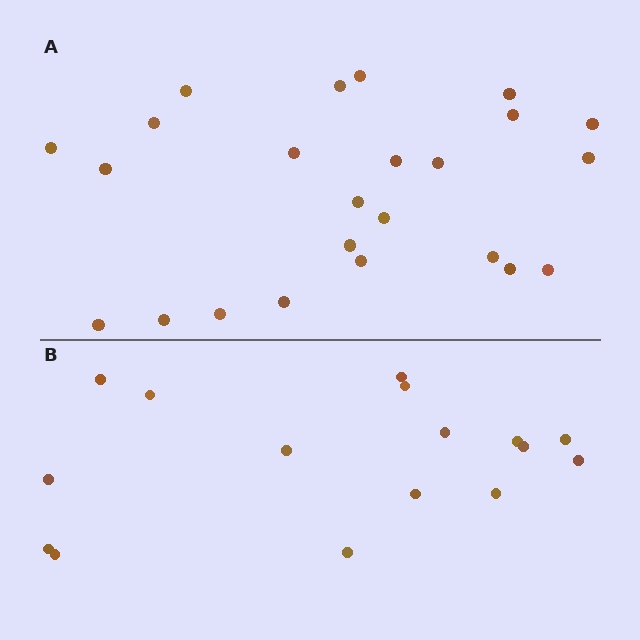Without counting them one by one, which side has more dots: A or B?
Region A (the top region) has more dots.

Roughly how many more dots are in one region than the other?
Region A has roughly 8 or so more dots than region B.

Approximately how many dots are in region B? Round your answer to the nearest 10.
About 20 dots. (The exact count is 16, which rounds to 20.)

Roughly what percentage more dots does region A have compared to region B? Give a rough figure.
About 50% more.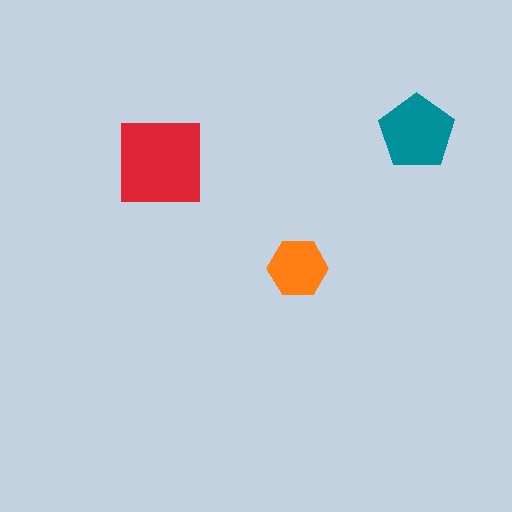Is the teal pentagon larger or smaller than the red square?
Smaller.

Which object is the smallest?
The orange hexagon.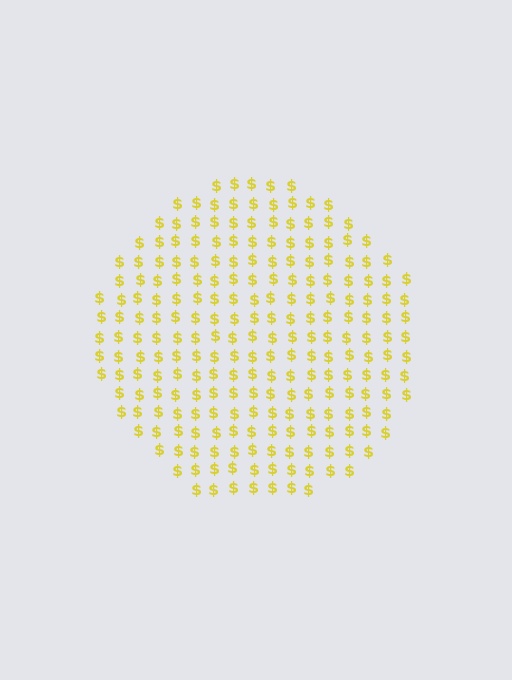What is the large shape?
The large shape is a circle.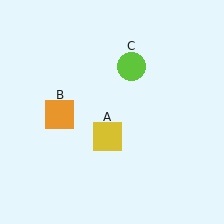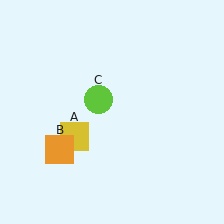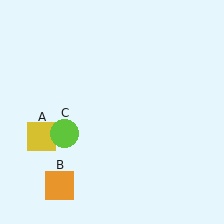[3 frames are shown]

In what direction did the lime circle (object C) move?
The lime circle (object C) moved down and to the left.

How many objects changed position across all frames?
3 objects changed position: yellow square (object A), orange square (object B), lime circle (object C).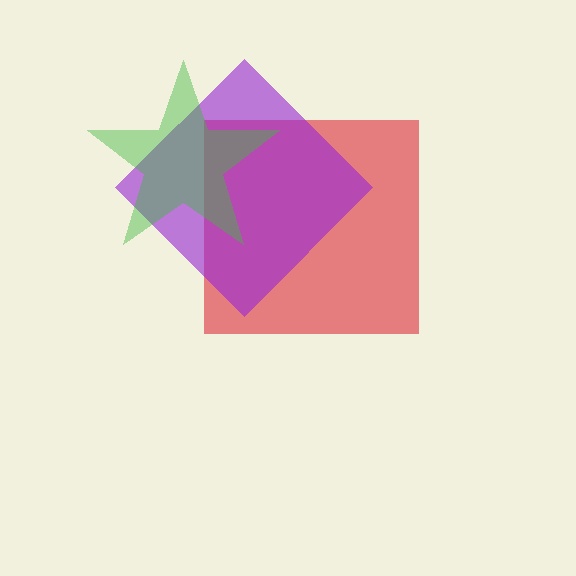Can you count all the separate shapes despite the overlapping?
Yes, there are 3 separate shapes.